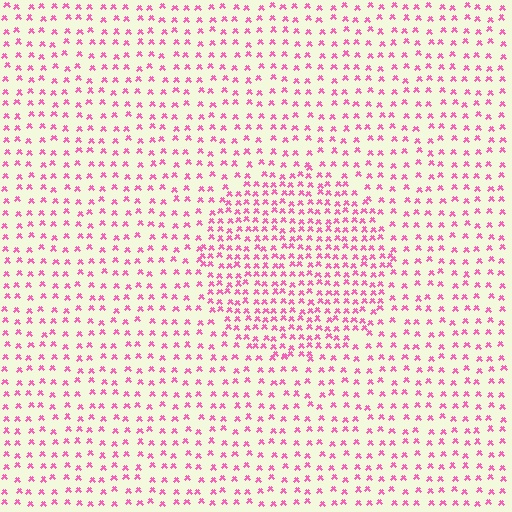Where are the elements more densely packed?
The elements are more densely packed inside the circle boundary.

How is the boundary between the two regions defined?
The boundary is defined by a change in element density (approximately 1.8x ratio). All elements are the same color, size, and shape.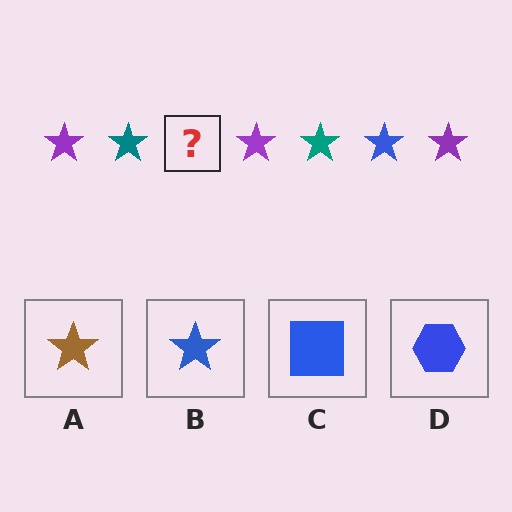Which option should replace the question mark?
Option B.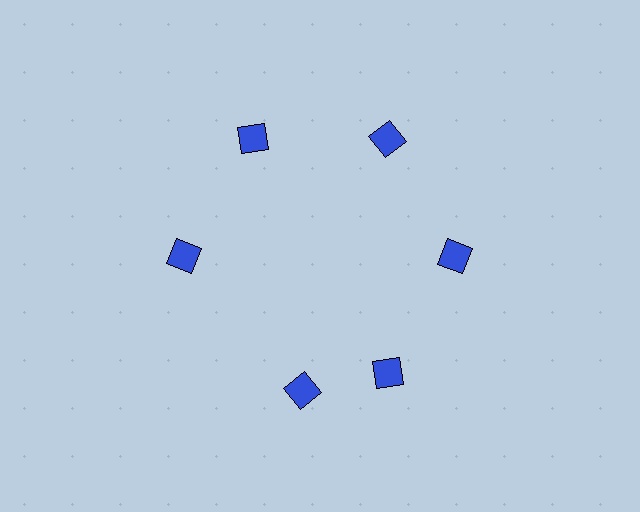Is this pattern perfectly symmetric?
No. The 6 blue diamonds are arranged in a ring, but one element near the 7 o'clock position is rotated out of alignment along the ring, breaking the 6-fold rotational symmetry.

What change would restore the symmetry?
The symmetry would be restored by rotating it back into even spacing with its neighbors so that all 6 diamonds sit at equal angles and equal distance from the center.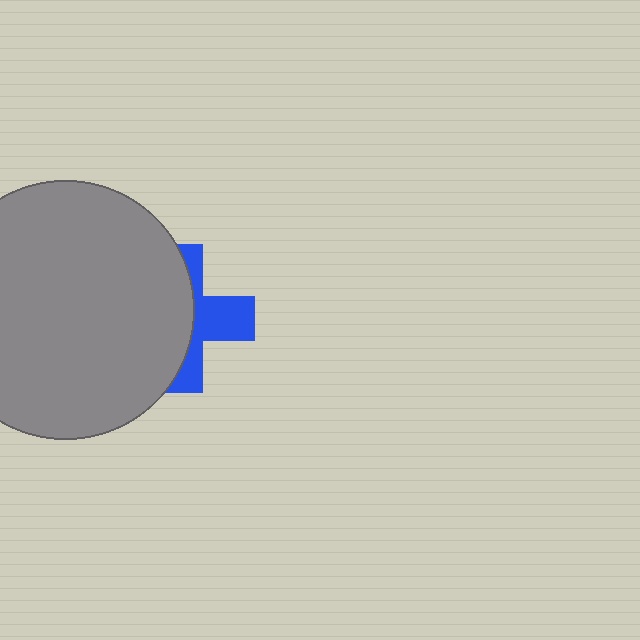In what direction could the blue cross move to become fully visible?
The blue cross could move right. That would shift it out from behind the gray circle entirely.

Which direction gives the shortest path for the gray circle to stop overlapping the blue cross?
Moving left gives the shortest separation.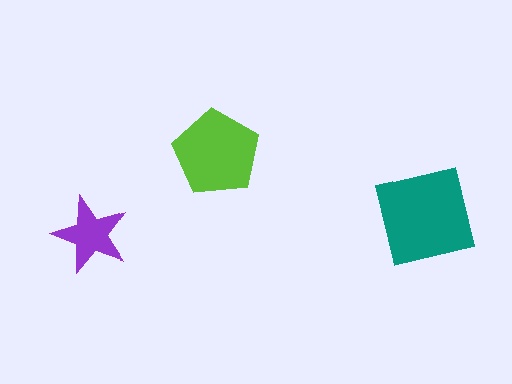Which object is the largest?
The teal square.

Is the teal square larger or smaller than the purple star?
Larger.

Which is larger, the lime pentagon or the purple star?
The lime pentagon.